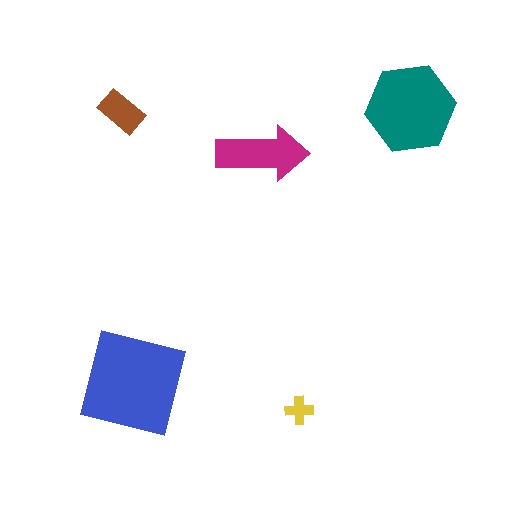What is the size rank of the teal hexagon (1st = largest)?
2nd.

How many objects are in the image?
There are 5 objects in the image.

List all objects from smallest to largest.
The yellow cross, the brown rectangle, the magenta arrow, the teal hexagon, the blue square.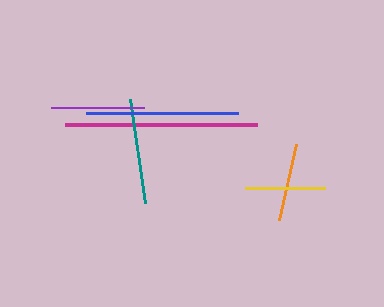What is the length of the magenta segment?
The magenta segment is approximately 192 pixels long.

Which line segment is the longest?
The magenta line is the longest at approximately 192 pixels.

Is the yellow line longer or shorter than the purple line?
The purple line is longer than the yellow line.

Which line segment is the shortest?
The orange line is the shortest at approximately 78 pixels.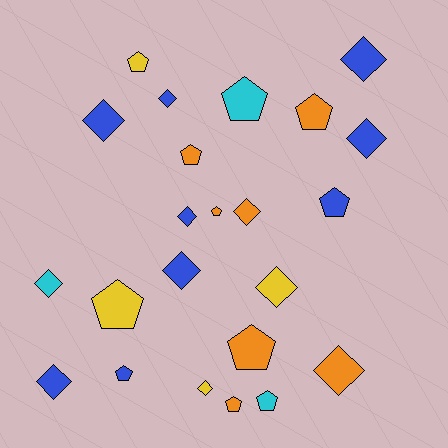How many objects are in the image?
There are 23 objects.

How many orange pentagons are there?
There are 5 orange pentagons.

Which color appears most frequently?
Blue, with 9 objects.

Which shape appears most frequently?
Diamond, with 12 objects.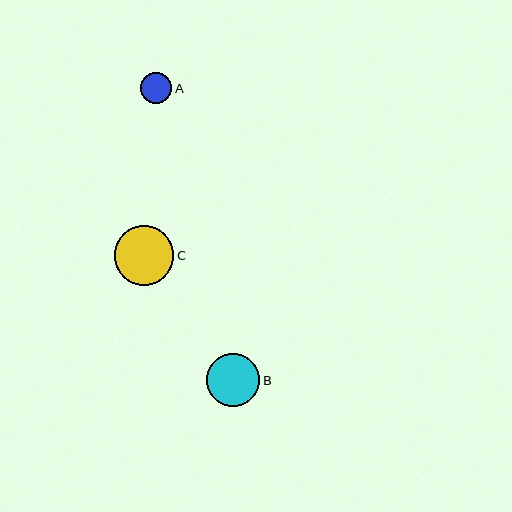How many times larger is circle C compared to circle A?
Circle C is approximately 1.9 times the size of circle A.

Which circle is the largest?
Circle C is the largest with a size of approximately 59 pixels.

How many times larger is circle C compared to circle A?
Circle C is approximately 1.9 times the size of circle A.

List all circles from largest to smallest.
From largest to smallest: C, B, A.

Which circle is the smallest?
Circle A is the smallest with a size of approximately 31 pixels.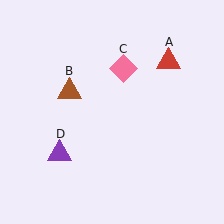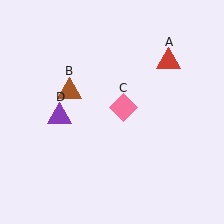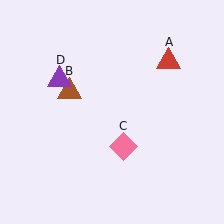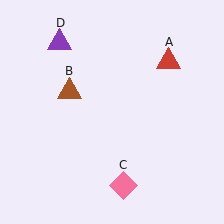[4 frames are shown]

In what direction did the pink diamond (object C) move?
The pink diamond (object C) moved down.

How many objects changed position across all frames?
2 objects changed position: pink diamond (object C), purple triangle (object D).